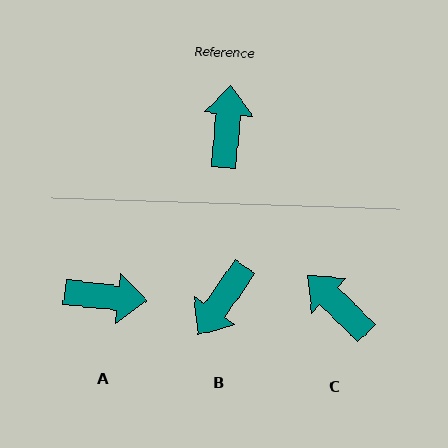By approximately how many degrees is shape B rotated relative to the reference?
Approximately 150 degrees counter-clockwise.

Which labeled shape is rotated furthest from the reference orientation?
B, about 150 degrees away.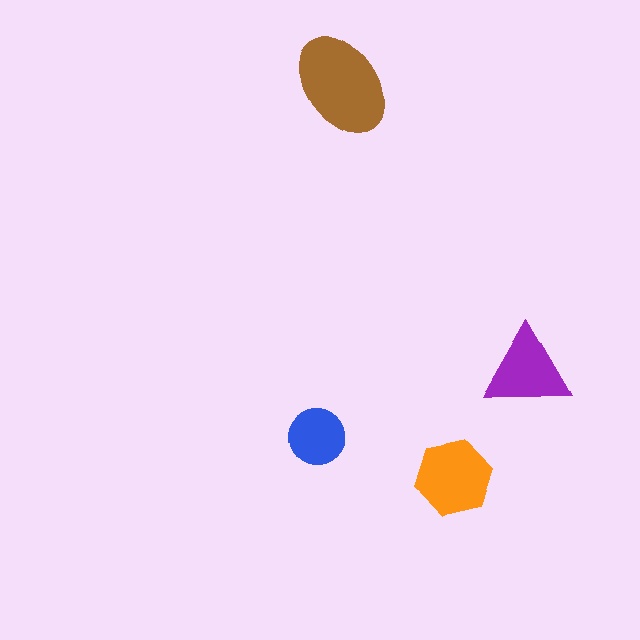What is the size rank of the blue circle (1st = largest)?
4th.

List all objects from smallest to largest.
The blue circle, the purple triangle, the orange hexagon, the brown ellipse.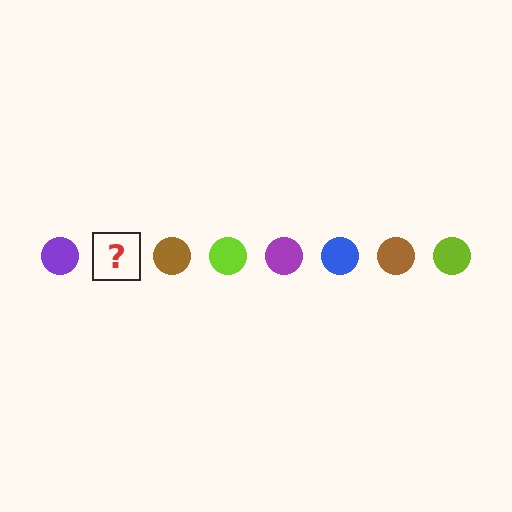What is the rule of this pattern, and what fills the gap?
The rule is that the pattern cycles through purple, blue, brown, lime circles. The gap should be filled with a blue circle.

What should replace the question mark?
The question mark should be replaced with a blue circle.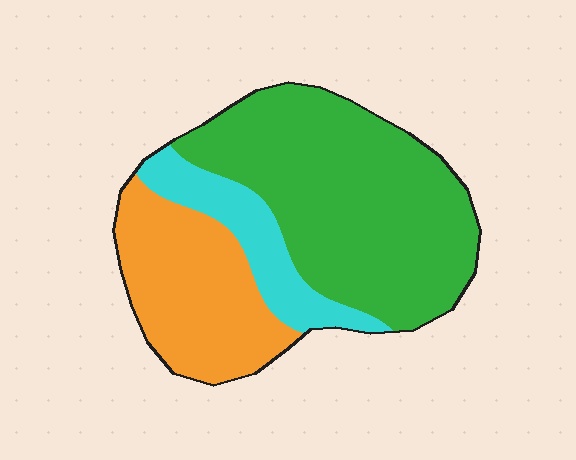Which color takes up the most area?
Green, at roughly 55%.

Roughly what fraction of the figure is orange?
Orange takes up about one quarter (1/4) of the figure.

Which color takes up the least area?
Cyan, at roughly 15%.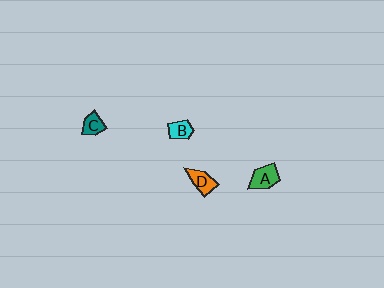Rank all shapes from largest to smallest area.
From largest to smallest: A (green), D (orange), C (teal), B (cyan).